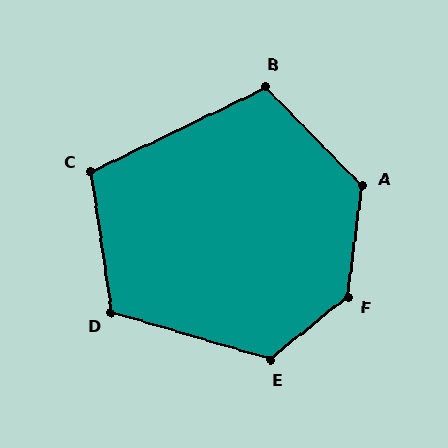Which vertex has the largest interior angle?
F, at approximately 137 degrees.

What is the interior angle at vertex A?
Approximately 128 degrees (obtuse).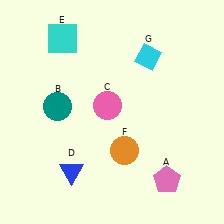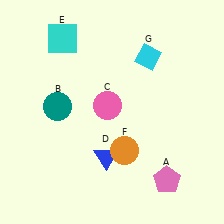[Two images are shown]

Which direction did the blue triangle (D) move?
The blue triangle (D) moved right.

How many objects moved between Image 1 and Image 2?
1 object moved between the two images.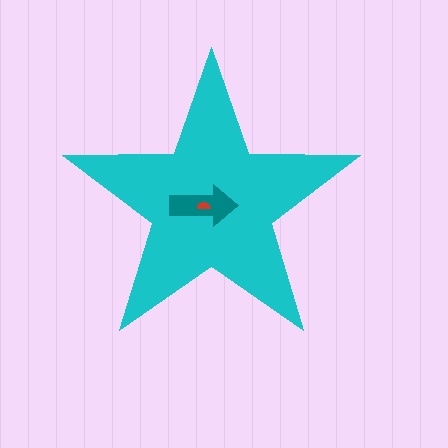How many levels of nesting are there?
3.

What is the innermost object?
The red semicircle.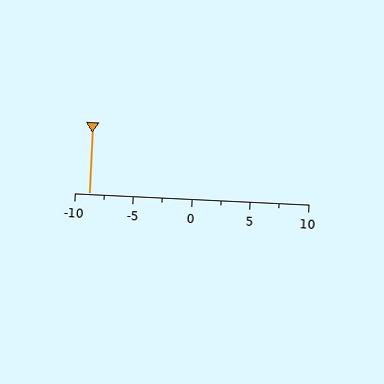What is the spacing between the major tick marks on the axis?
The major ticks are spaced 5 apart.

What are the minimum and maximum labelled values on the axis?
The axis runs from -10 to 10.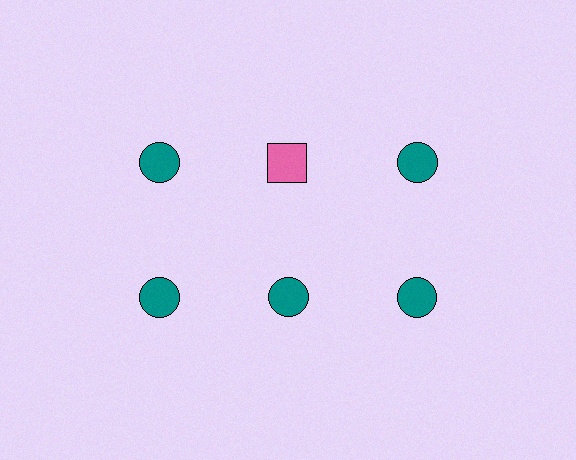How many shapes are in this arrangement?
There are 6 shapes arranged in a grid pattern.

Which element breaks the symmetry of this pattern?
The pink square in the top row, second from left column breaks the symmetry. All other shapes are teal circles.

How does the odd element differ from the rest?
It differs in both color (pink instead of teal) and shape (square instead of circle).